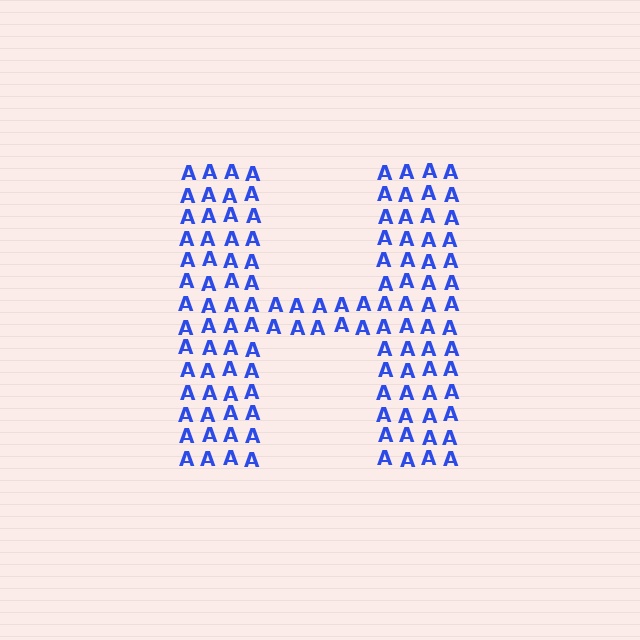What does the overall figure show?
The overall figure shows the letter H.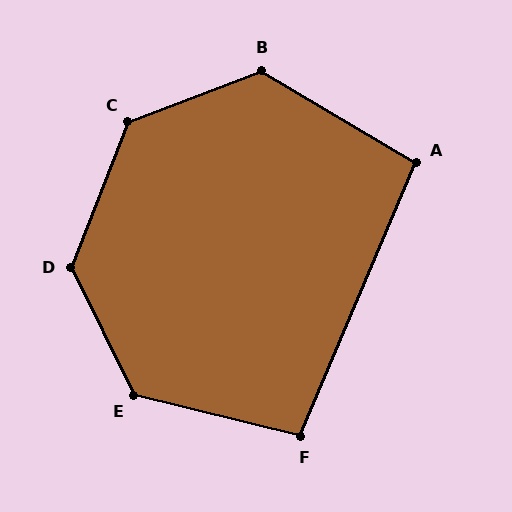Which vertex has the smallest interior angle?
A, at approximately 98 degrees.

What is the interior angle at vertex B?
Approximately 128 degrees (obtuse).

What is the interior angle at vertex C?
Approximately 132 degrees (obtuse).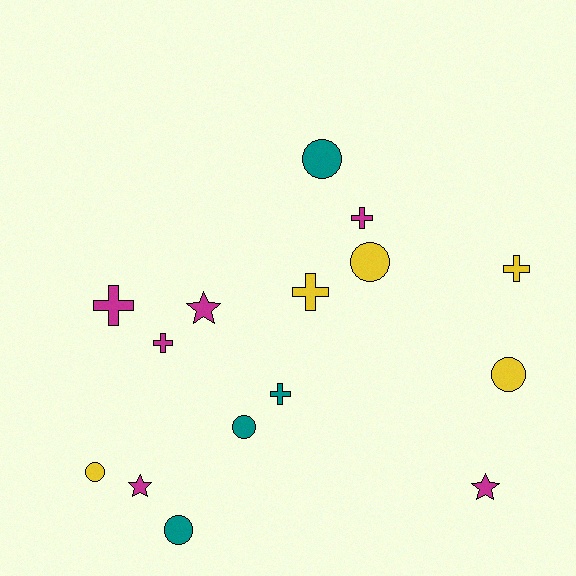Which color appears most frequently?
Magenta, with 6 objects.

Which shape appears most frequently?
Circle, with 6 objects.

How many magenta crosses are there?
There are 3 magenta crosses.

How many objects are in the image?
There are 15 objects.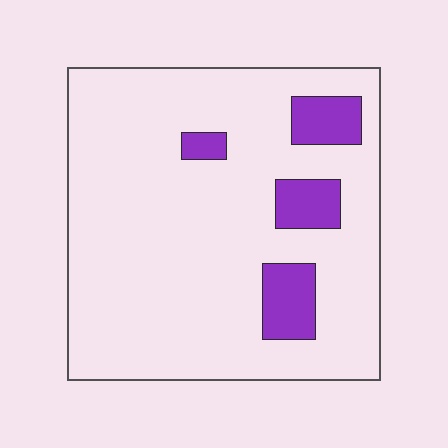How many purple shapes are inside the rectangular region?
4.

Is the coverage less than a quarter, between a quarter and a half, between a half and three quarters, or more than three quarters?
Less than a quarter.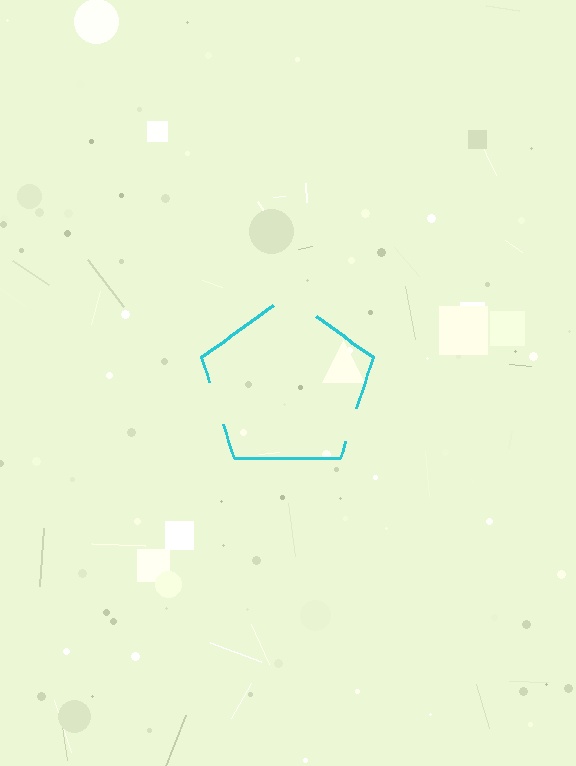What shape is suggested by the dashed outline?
The dashed outline suggests a pentagon.